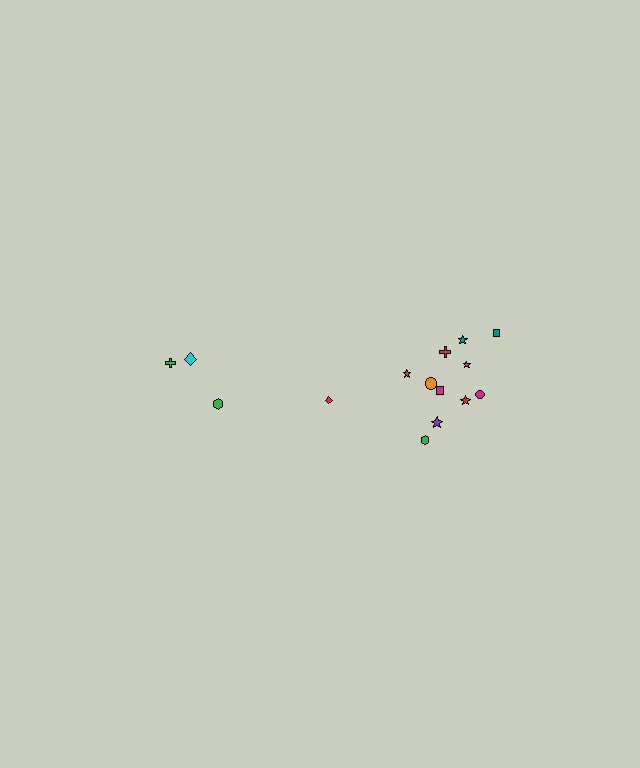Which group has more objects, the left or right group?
The right group.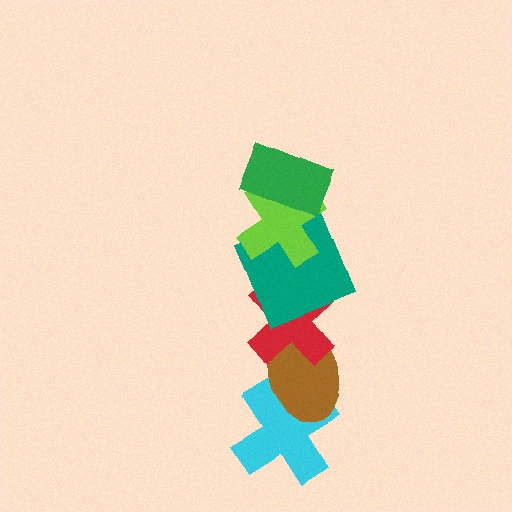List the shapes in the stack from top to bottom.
From top to bottom: the green rectangle, the lime cross, the teal square, the red cross, the brown ellipse, the cyan cross.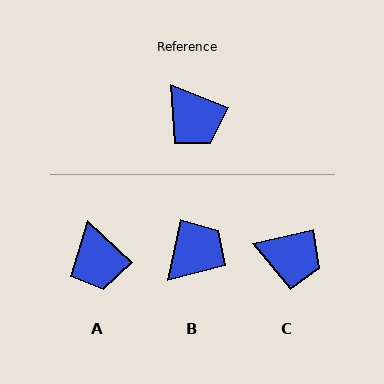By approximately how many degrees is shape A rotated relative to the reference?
Approximately 21 degrees clockwise.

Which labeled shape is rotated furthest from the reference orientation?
B, about 100 degrees away.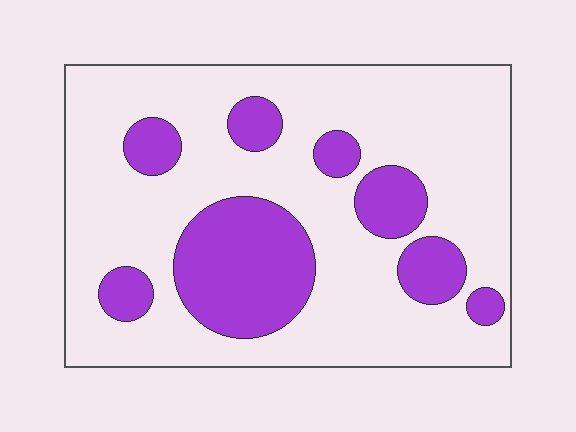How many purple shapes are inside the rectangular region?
8.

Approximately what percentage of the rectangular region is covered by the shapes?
Approximately 25%.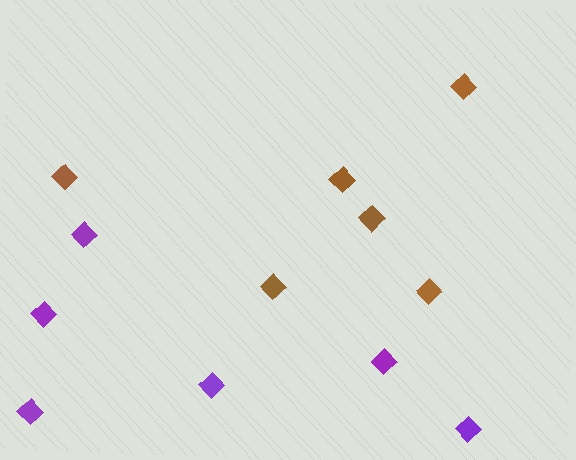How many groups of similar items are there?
There are 2 groups: one group of purple diamonds (6) and one group of brown diamonds (6).